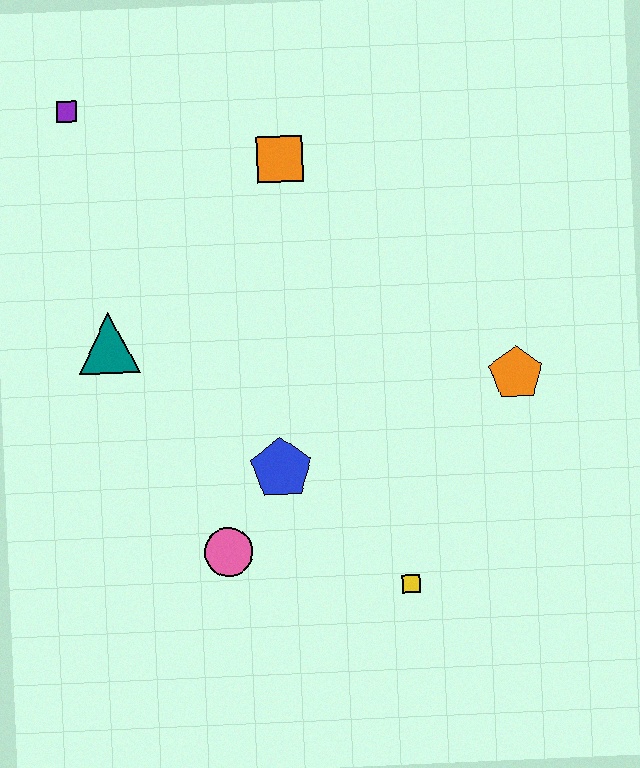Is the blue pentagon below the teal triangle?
Yes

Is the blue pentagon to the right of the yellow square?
No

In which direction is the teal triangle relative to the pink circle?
The teal triangle is above the pink circle.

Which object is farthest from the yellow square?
The purple square is farthest from the yellow square.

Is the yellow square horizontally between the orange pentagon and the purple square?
Yes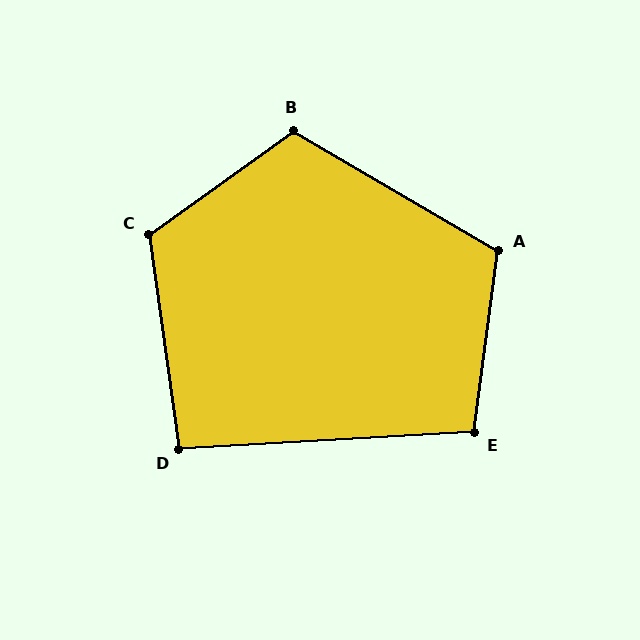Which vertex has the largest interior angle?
C, at approximately 118 degrees.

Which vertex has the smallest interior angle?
D, at approximately 95 degrees.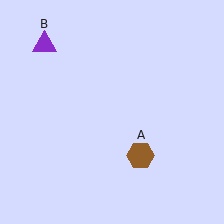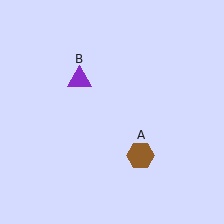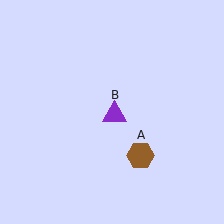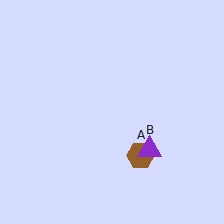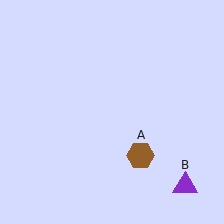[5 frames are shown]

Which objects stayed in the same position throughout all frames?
Brown hexagon (object A) remained stationary.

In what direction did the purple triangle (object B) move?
The purple triangle (object B) moved down and to the right.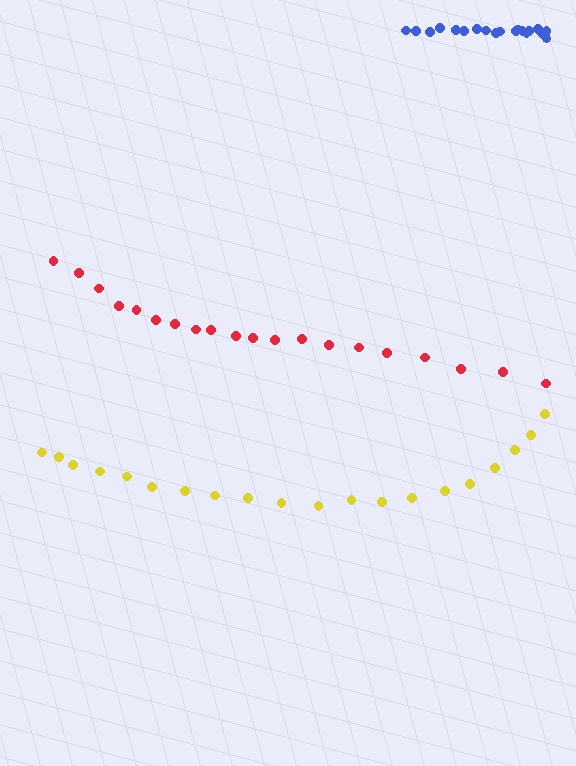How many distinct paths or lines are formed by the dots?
There are 3 distinct paths.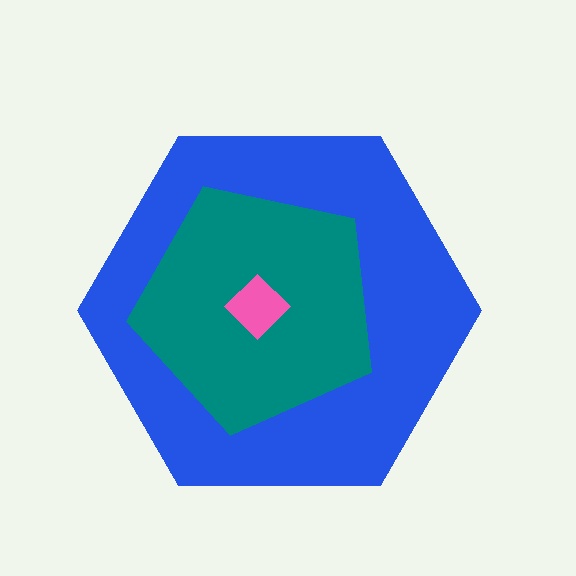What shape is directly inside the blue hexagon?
The teal pentagon.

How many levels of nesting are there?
3.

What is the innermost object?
The pink diamond.